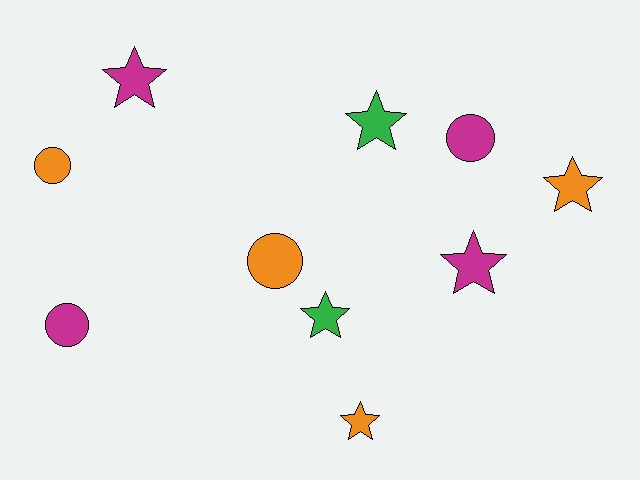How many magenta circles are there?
There are 2 magenta circles.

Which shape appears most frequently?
Star, with 6 objects.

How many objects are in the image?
There are 10 objects.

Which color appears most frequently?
Orange, with 4 objects.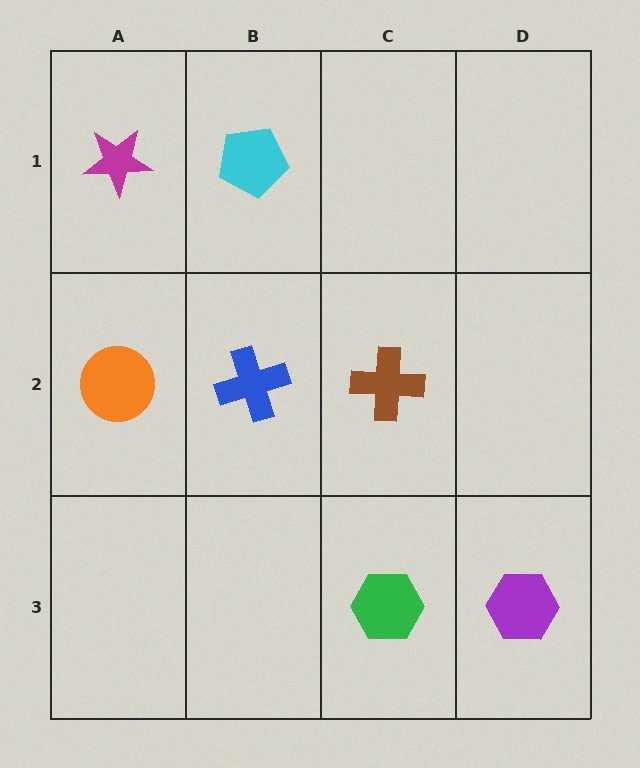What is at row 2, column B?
A blue cross.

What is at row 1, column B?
A cyan pentagon.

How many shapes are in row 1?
2 shapes.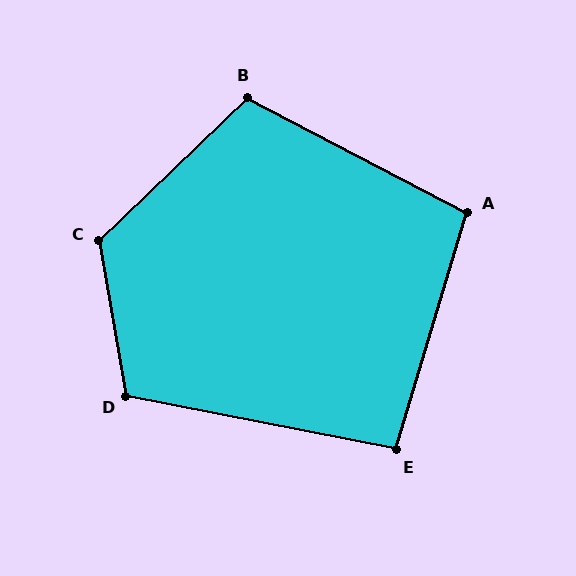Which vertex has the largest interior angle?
C, at approximately 124 degrees.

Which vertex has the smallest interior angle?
E, at approximately 95 degrees.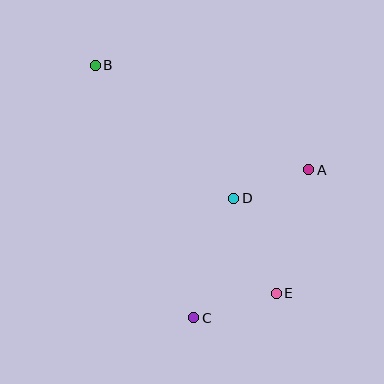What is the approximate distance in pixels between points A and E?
The distance between A and E is approximately 128 pixels.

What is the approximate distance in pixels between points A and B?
The distance between A and B is approximately 238 pixels.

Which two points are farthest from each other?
Points B and E are farthest from each other.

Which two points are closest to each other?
Points A and D are closest to each other.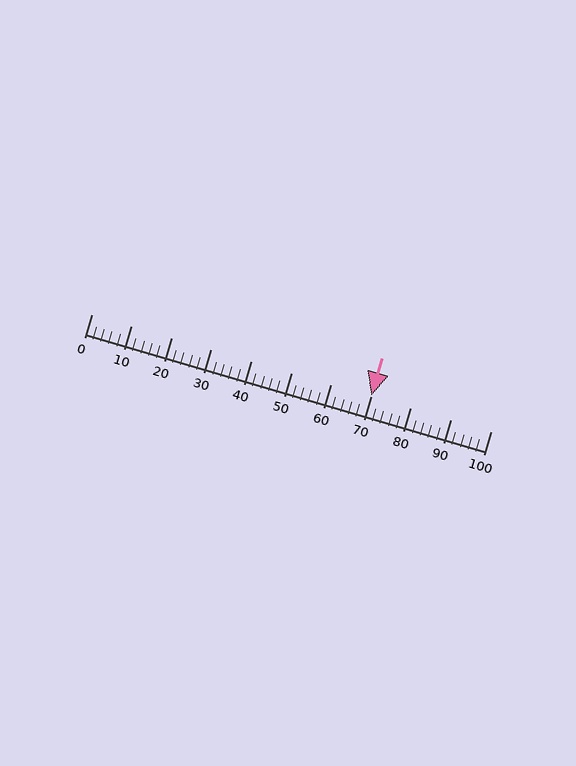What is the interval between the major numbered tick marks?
The major tick marks are spaced 10 units apart.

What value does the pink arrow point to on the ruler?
The pink arrow points to approximately 70.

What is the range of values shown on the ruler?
The ruler shows values from 0 to 100.